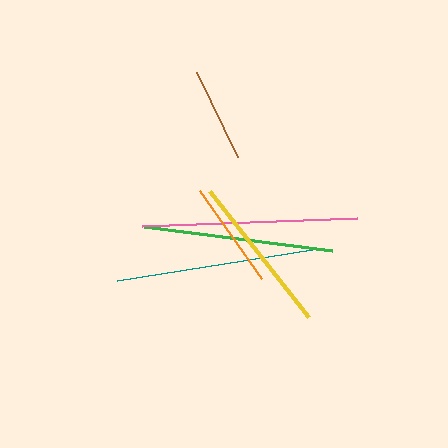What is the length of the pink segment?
The pink segment is approximately 215 pixels long.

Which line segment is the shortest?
The brown line is the shortest at approximately 94 pixels.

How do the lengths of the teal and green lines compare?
The teal and green lines are approximately the same length.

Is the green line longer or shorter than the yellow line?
The green line is longer than the yellow line.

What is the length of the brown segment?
The brown segment is approximately 94 pixels long.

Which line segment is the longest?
The pink line is the longest at approximately 215 pixels.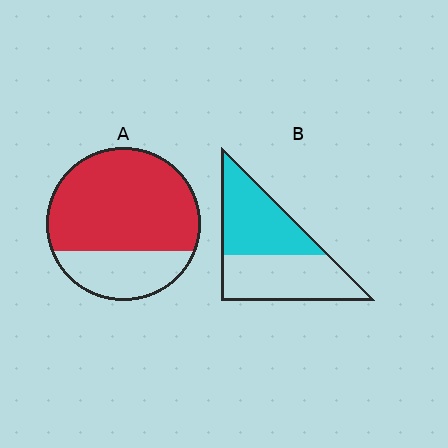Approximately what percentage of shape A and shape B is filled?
A is approximately 70% and B is approximately 50%.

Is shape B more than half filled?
Roughly half.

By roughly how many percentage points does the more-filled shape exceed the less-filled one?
By roughly 25 percentage points (A over B).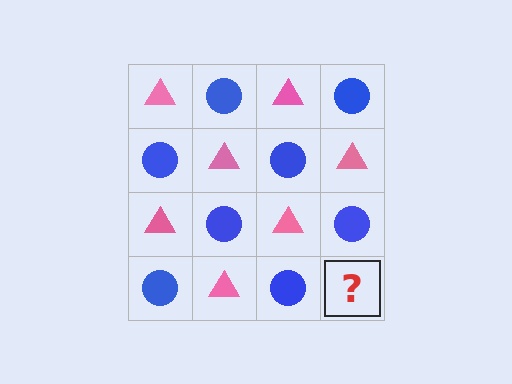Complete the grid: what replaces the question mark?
The question mark should be replaced with a pink triangle.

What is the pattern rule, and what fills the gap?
The rule is that it alternates pink triangle and blue circle in a checkerboard pattern. The gap should be filled with a pink triangle.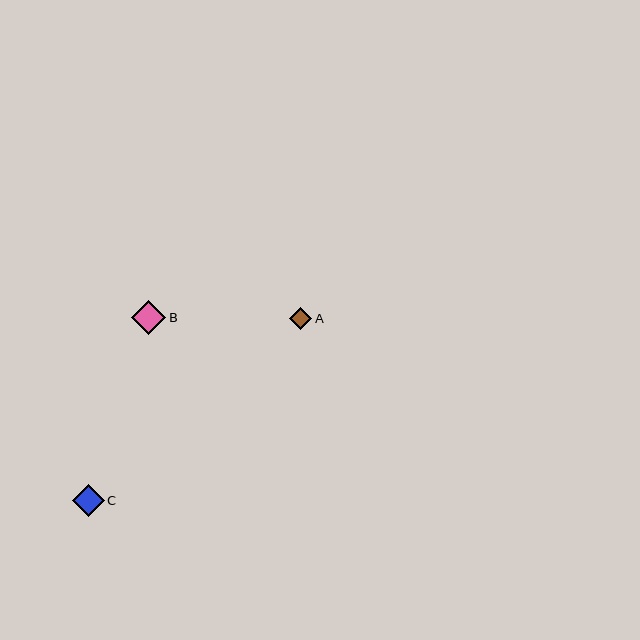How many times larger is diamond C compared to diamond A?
Diamond C is approximately 1.4 times the size of diamond A.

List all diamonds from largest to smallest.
From largest to smallest: B, C, A.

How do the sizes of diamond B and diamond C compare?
Diamond B and diamond C are approximately the same size.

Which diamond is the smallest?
Diamond A is the smallest with a size of approximately 22 pixels.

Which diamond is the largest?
Diamond B is the largest with a size of approximately 35 pixels.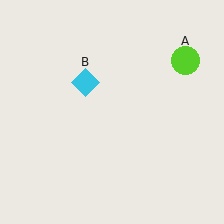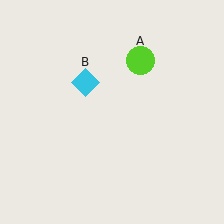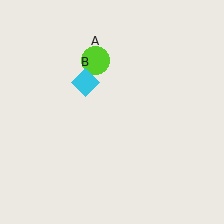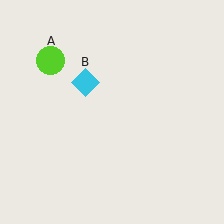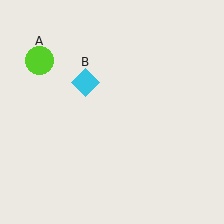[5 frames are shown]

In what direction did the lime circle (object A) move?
The lime circle (object A) moved left.